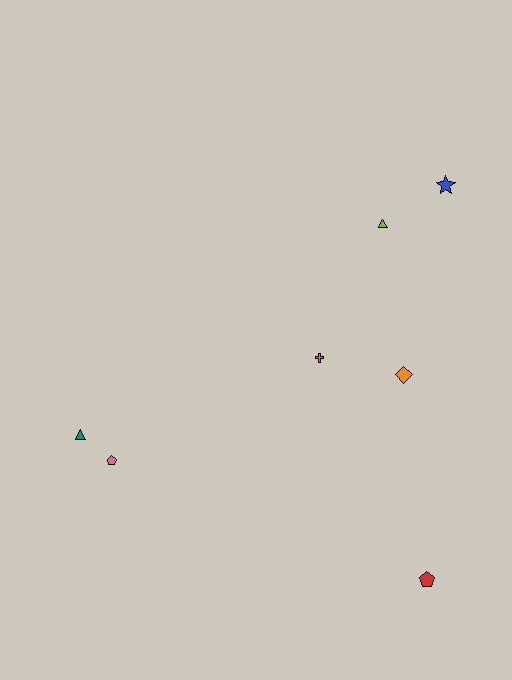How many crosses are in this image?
There is 1 cross.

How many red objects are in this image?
There is 1 red object.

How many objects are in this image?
There are 7 objects.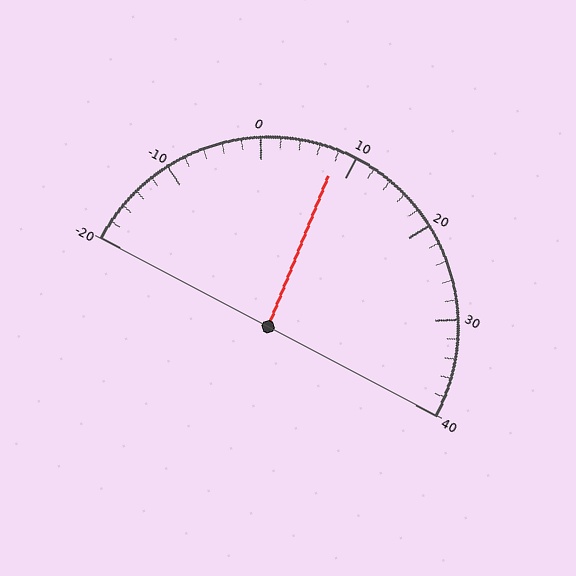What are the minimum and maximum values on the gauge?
The gauge ranges from -20 to 40.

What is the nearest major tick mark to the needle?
The nearest major tick mark is 10.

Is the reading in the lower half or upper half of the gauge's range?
The reading is in the lower half of the range (-20 to 40).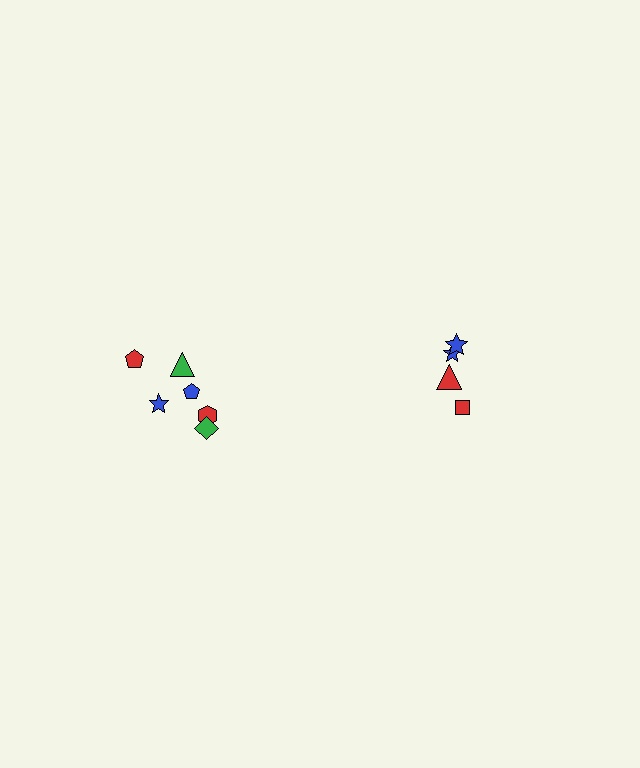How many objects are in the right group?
There are 4 objects.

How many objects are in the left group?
There are 6 objects.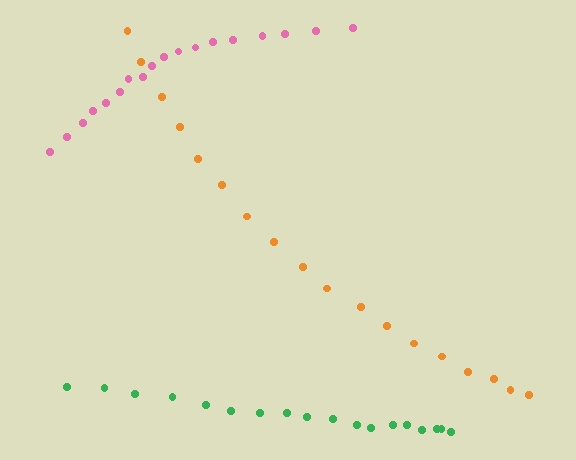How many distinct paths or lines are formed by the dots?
There are 3 distinct paths.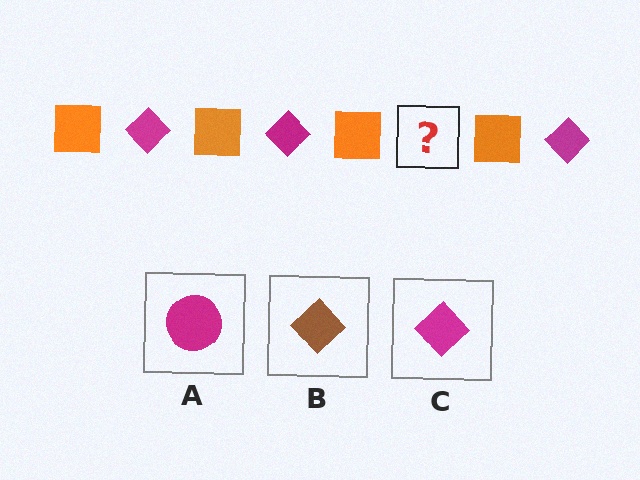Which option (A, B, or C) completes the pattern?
C.